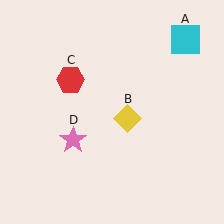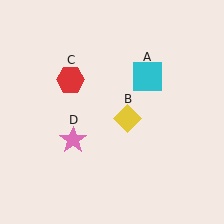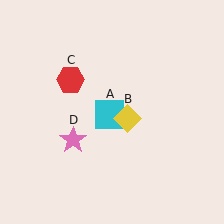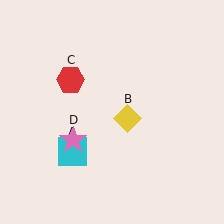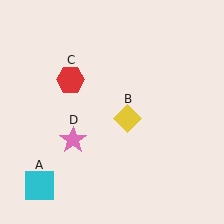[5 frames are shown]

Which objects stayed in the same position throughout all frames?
Yellow diamond (object B) and red hexagon (object C) and pink star (object D) remained stationary.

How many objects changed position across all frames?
1 object changed position: cyan square (object A).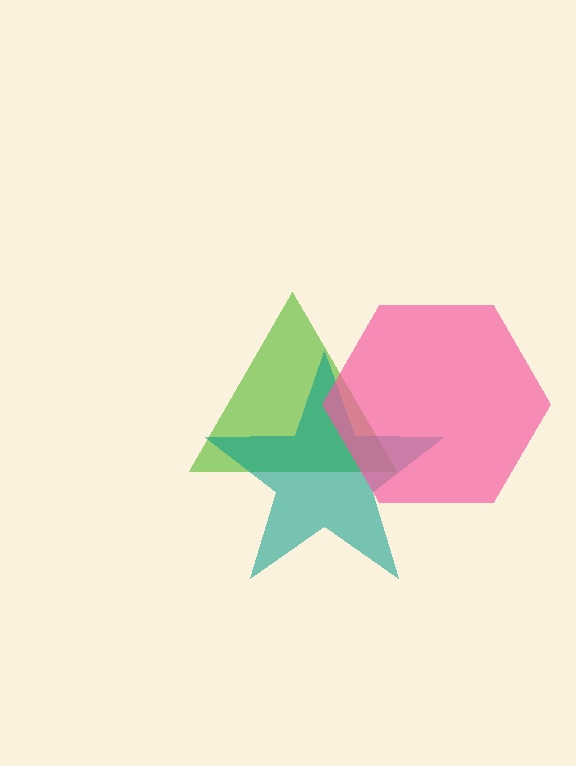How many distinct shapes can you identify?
There are 3 distinct shapes: a lime triangle, a teal star, a pink hexagon.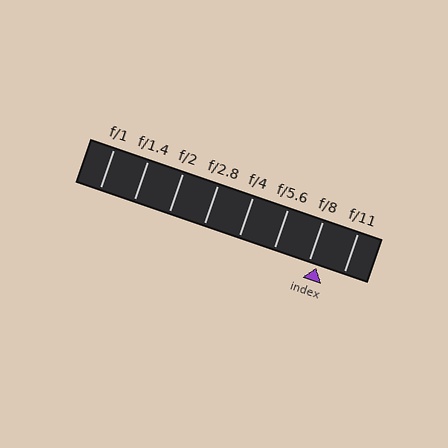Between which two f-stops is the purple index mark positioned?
The index mark is between f/8 and f/11.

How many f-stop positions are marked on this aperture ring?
There are 8 f-stop positions marked.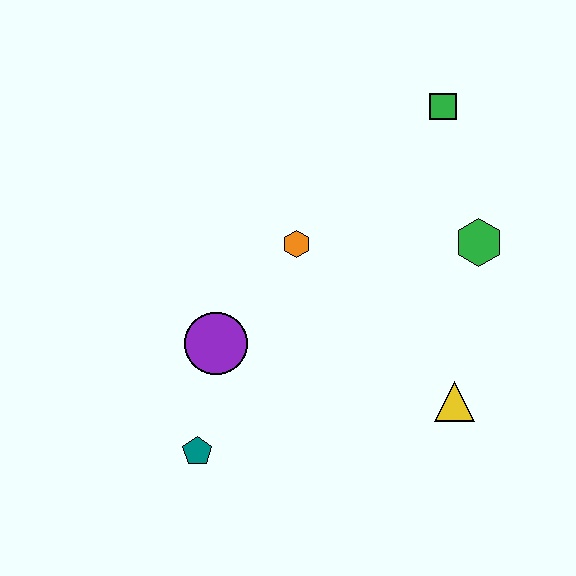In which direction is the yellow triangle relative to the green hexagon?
The yellow triangle is below the green hexagon.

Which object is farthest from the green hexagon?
The teal pentagon is farthest from the green hexagon.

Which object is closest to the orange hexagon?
The purple circle is closest to the orange hexagon.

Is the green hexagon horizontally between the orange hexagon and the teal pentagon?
No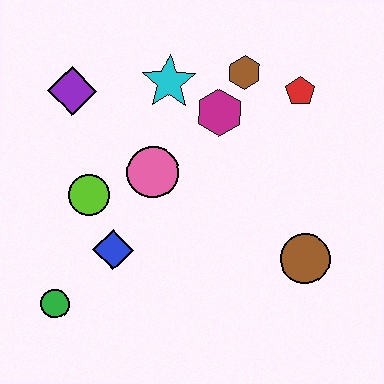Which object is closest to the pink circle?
The lime circle is closest to the pink circle.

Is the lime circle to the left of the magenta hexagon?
Yes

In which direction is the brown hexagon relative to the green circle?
The brown hexagon is above the green circle.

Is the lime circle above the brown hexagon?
No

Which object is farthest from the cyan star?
The green circle is farthest from the cyan star.